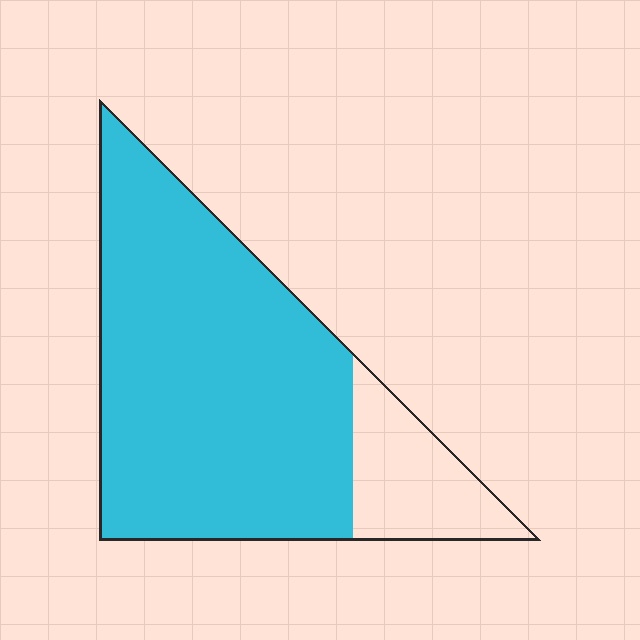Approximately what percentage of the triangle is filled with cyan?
Approximately 80%.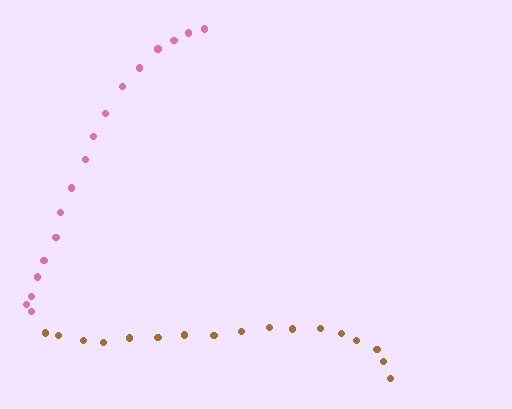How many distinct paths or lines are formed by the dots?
There are 2 distinct paths.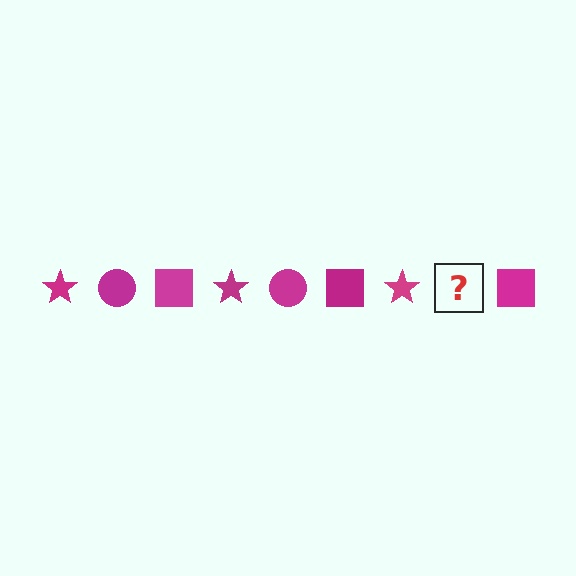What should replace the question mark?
The question mark should be replaced with a magenta circle.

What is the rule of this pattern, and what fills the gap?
The rule is that the pattern cycles through star, circle, square shapes in magenta. The gap should be filled with a magenta circle.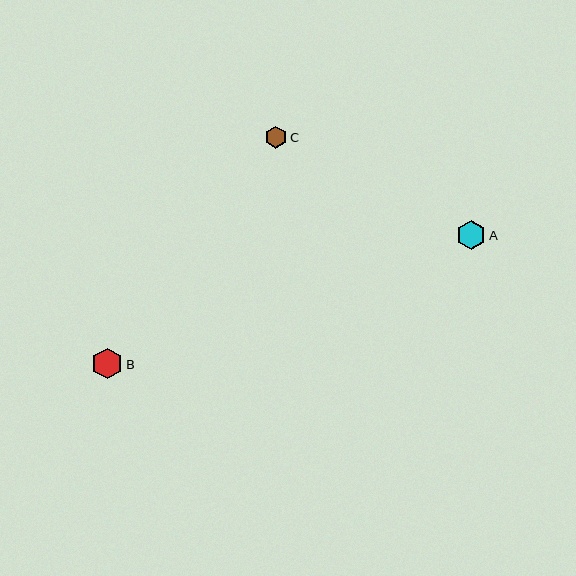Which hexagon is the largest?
Hexagon B is the largest with a size of approximately 31 pixels.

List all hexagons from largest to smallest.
From largest to smallest: B, A, C.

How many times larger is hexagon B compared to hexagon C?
Hexagon B is approximately 1.4 times the size of hexagon C.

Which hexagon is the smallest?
Hexagon C is the smallest with a size of approximately 22 pixels.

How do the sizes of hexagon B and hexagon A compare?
Hexagon B and hexagon A are approximately the same size.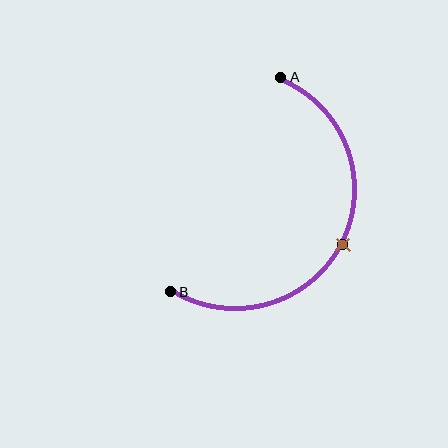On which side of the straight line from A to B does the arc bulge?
The arc bulges to the right of the straight line connecting A and B.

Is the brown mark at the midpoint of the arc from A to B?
Yes. The brown mark lies on the arc at equal arc-length from both A and B — it is the arc midpoint.